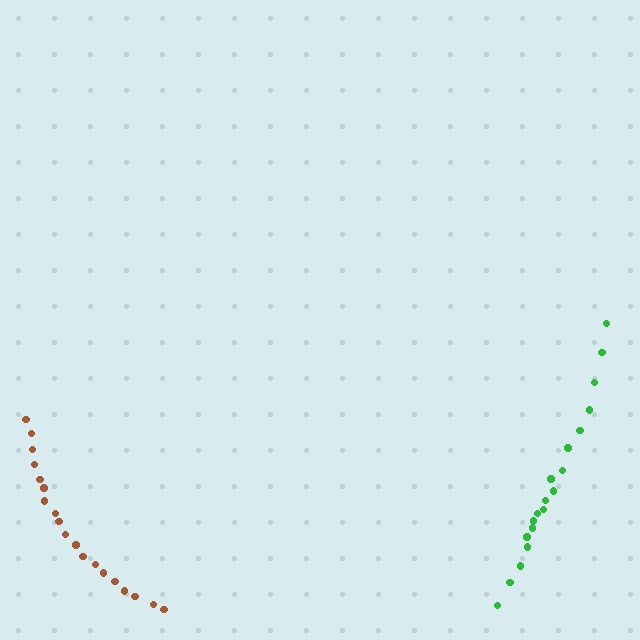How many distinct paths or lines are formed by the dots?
There are 2 distinct paths.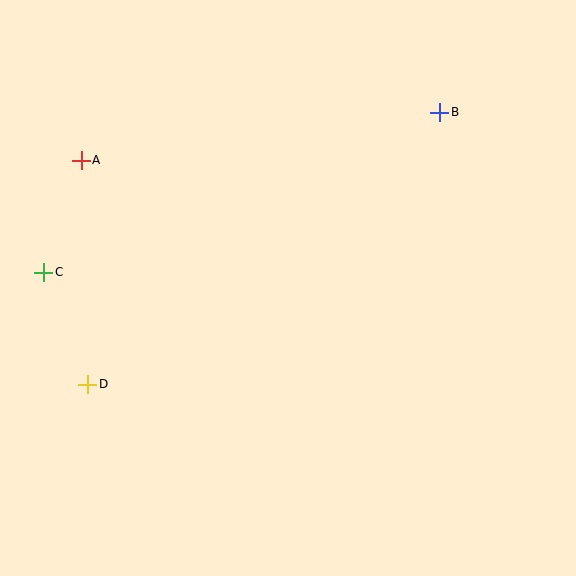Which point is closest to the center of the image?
Point D at (88, 384) is closest to the center.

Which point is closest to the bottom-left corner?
Point D is closest to the bottom-left corner.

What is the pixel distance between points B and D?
The distance between B and D is 445 pixels.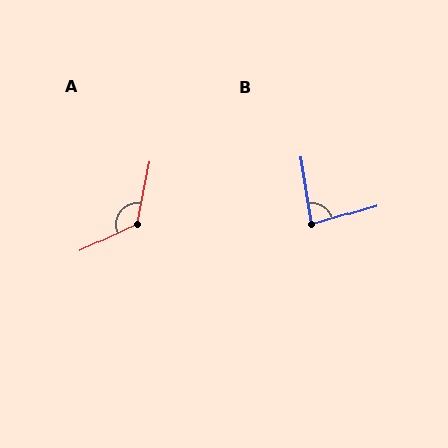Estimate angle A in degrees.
Approximately 127 degrees.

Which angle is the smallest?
B, at approximately 82 degrees.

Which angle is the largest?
A, at approximately 127 degrees.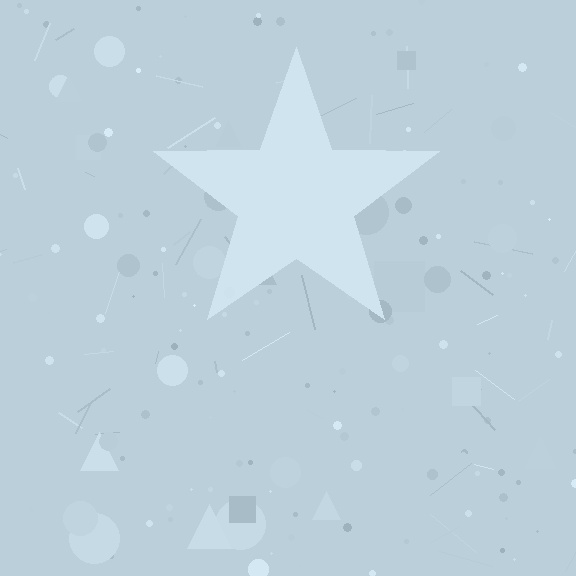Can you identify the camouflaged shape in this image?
The camouflaged shape is a star.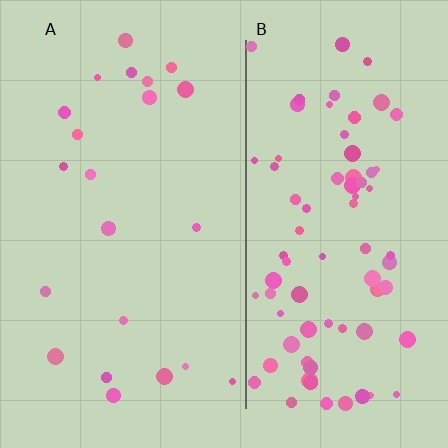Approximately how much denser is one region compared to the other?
Approximately 3.6× — region B over region A.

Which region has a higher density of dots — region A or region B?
B (the right).